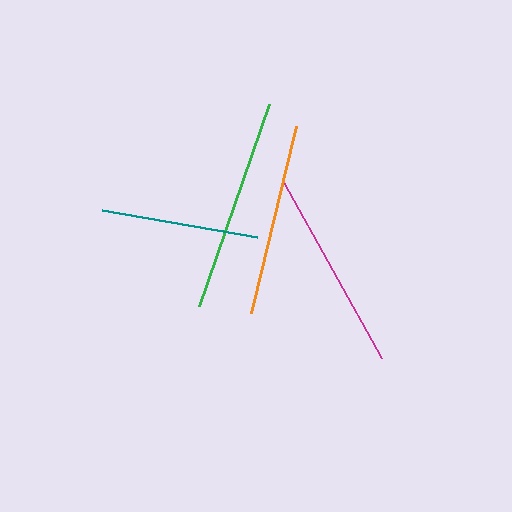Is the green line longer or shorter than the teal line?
The green line is longer than the teal line.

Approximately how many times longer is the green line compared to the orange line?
The green line is approximately 1.1 times the length of the orange line.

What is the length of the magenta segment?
The magenta segment is approximately 202 pixels long.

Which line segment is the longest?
The green line is the longest at approximately 214 pixels.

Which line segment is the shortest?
The teal line is the shortest at approximately 157 pixels.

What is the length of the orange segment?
The orange segment is approximately 192 pixels long.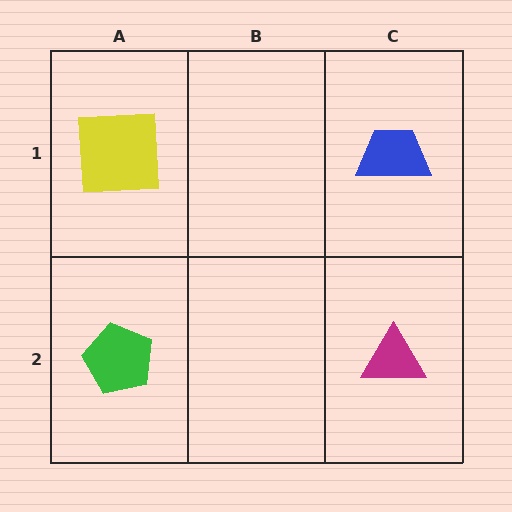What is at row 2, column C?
A magenta triangle.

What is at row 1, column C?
A blue trapezoid.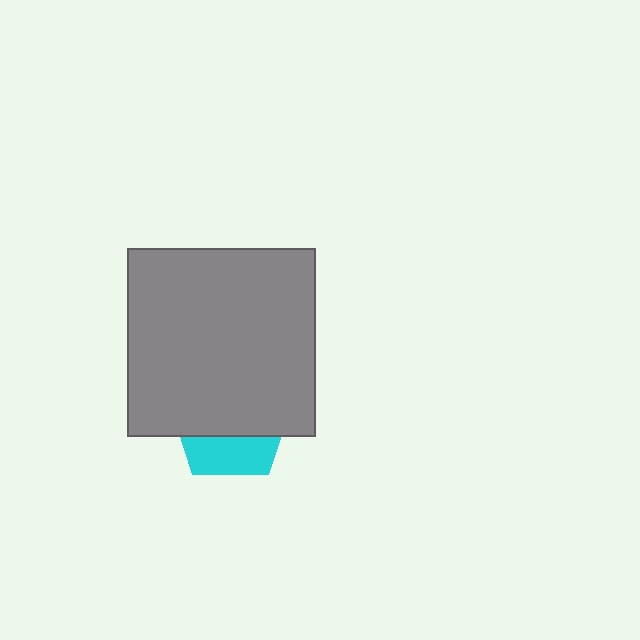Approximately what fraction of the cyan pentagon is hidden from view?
Roughly 66% of the cyan pentagon is hidden behind the gray square.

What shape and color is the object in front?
The object in front is a gray square.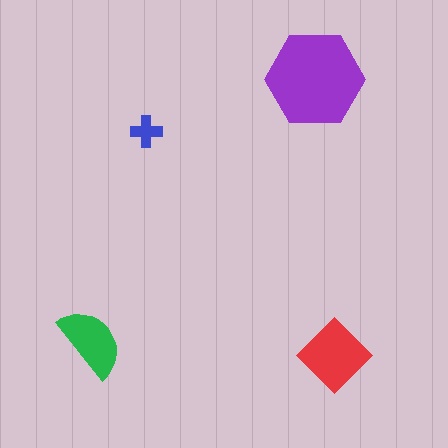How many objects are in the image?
There are 4 objects in the image.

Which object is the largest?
The purple hexagon.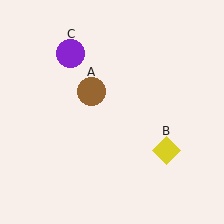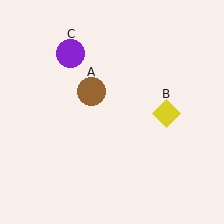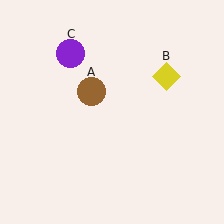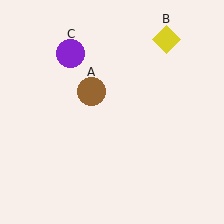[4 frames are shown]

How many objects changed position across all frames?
1 object changed position: yellow diamond (object B).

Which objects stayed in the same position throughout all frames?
Brown circle (object A) and purple circle (object C) remained stationary.